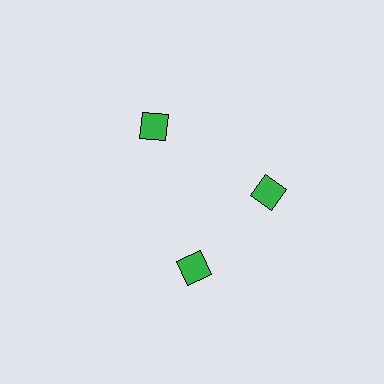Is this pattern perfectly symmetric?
No. The 3 green squares are arranged in a ring, but one element near the 7 o'clock position is rotated out of alignment along the ring, breaking the 3-fold rotational symmetry.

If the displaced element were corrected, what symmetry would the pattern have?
It would have 3-fold rotational symmetry — the pattern would map onto itself every 120 degrees.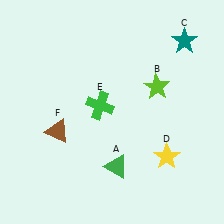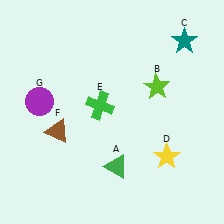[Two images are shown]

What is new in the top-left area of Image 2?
A purple circle (G) was added in the top-left area of Image 2.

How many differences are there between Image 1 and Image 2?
There is 1 difference between the two images.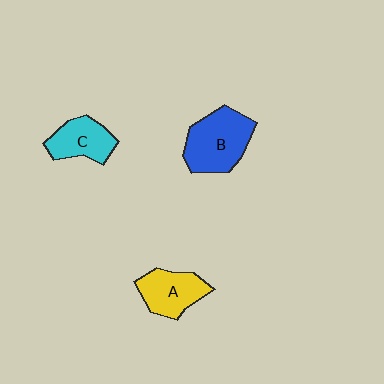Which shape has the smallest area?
Shape C (cyan).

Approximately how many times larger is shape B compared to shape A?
Approximately 1.4 times.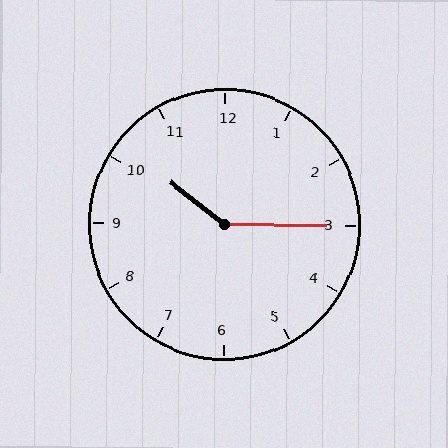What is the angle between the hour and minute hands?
Approximately 142 degrees.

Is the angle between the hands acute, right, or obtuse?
It is obtuse.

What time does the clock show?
10:15.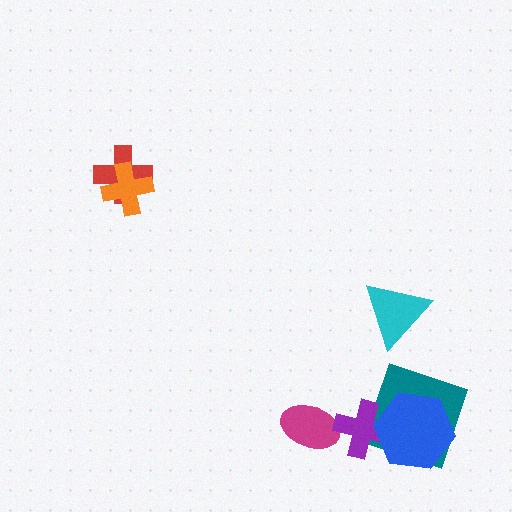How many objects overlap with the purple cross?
3 objects overlap with the purple cross.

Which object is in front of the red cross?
The orange cross is in front of the red cross.